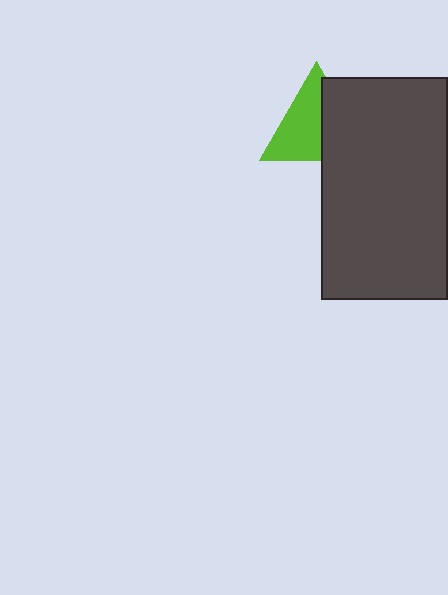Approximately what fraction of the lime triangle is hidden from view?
Roughly 41% of the lime triangle is hidden behind the dark gray rectangle.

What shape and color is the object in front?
The object in front is a dark gray rectangle.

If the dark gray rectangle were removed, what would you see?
You would see the complete lime triangle.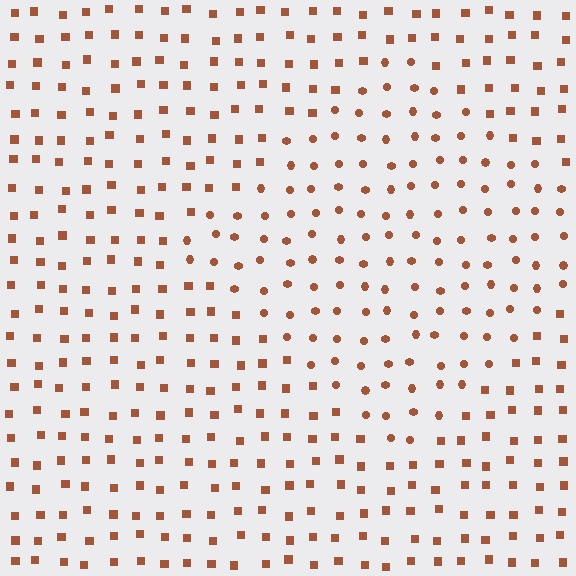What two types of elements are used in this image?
The image uses circles inside the diamond region and squares outside it.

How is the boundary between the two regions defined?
The boundary is defined by a change in element shape: circles inside vs. squares outside. All elements share the same color and spacing.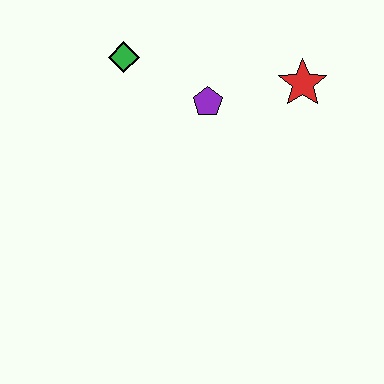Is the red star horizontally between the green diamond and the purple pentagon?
No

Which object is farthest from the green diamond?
The red star is farthest from the green diamond.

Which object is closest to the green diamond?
The purple pentagon is closest to the green diamond.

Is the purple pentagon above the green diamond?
No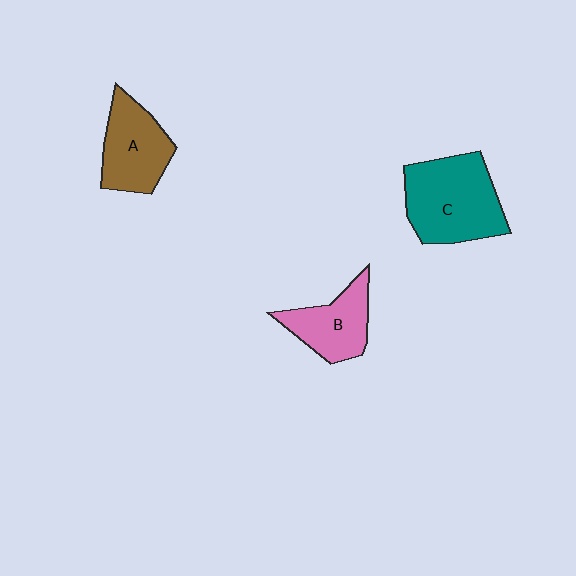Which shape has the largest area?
Shape C (teal).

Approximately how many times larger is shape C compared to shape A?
Approximately 1.4 times.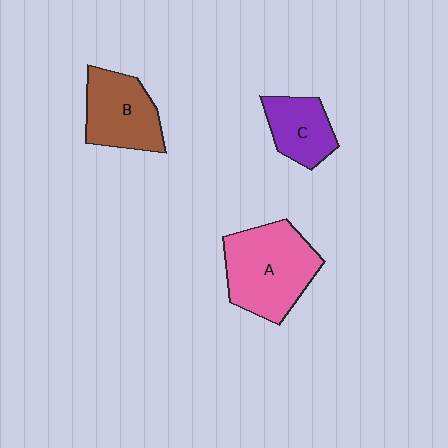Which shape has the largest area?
Shape A (pink).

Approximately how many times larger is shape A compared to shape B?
Approximately 1.4 times.